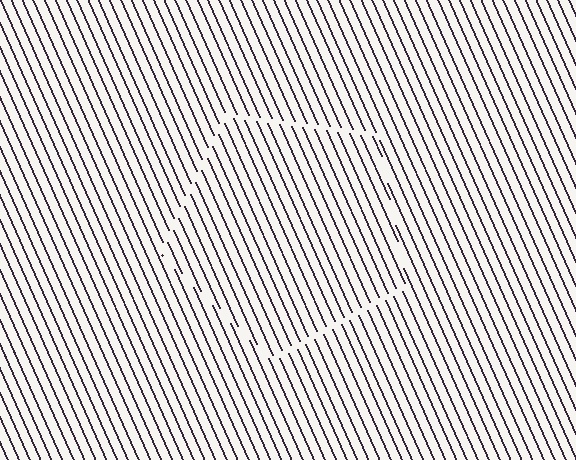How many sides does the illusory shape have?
5 sides — the line-ends trace a pentagon.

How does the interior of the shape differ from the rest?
The interior of the shape contains the same grating, shifted by half a period — the contour is defined by the phase discontinuity where line-ends from the inner and outer gratings abut.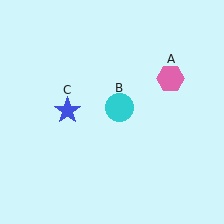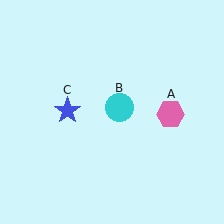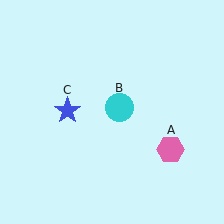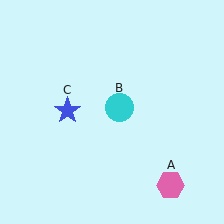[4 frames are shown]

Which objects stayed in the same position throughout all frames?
Cyan circle (object B) and blue star (object C) remained stationary.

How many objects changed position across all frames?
1 object changed position: pink hexagon (object A).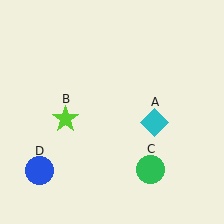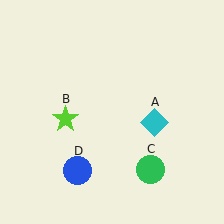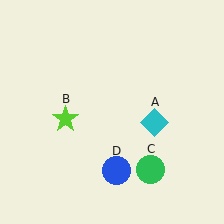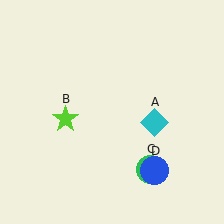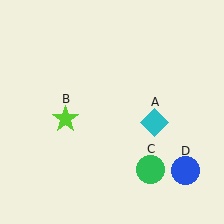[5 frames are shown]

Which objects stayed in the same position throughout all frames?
Cyan diamond (object A) and lime star (object B) and green circle (object C) remained stationary.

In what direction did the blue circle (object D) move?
The blue circle (object D) moved right.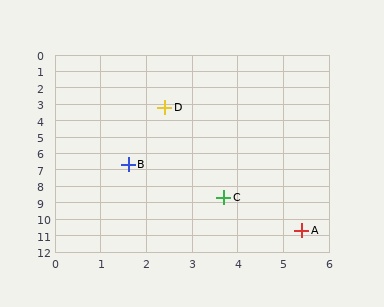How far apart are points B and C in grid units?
Points B and C are about 2.9 grid units apart.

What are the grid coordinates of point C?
Point C is at approximately (3.7, 8.7).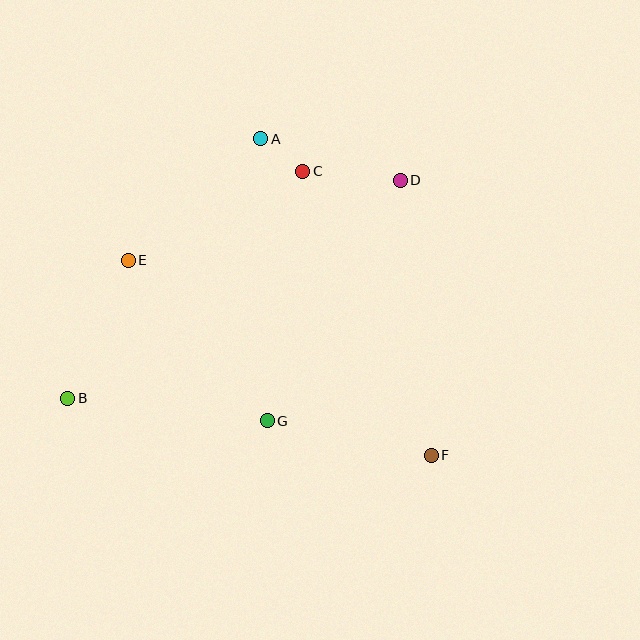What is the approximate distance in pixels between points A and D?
The distance between A and D is approximately 146 pixels.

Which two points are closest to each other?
Points A and C are closest to each other.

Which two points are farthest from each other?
Points B and D are farthest from each other.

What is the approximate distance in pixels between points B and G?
The distance between B and G is approximately 201 pixels.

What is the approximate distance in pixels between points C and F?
The distance between C and F is approximately 312 pixels.